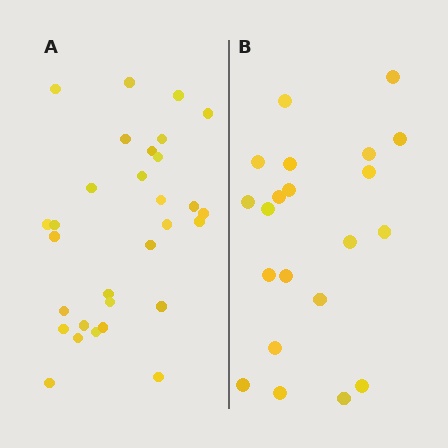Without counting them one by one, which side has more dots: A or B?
Region A (the left region) has more dots.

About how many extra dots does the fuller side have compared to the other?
Region A has roughly 8 or so more dots than region B.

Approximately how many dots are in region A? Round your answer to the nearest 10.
About 30 dots.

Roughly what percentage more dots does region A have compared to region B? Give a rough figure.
About 45% more.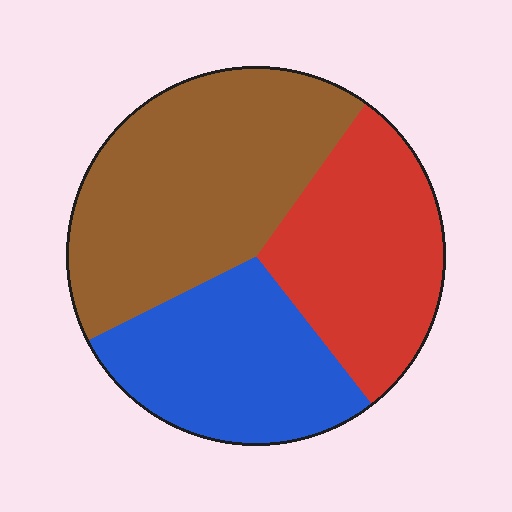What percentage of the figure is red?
Red covers around 30% of the figure.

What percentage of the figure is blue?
Blue takes up about one quarter (1/4) of the figure.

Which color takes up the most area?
Brown, at roughly 40%.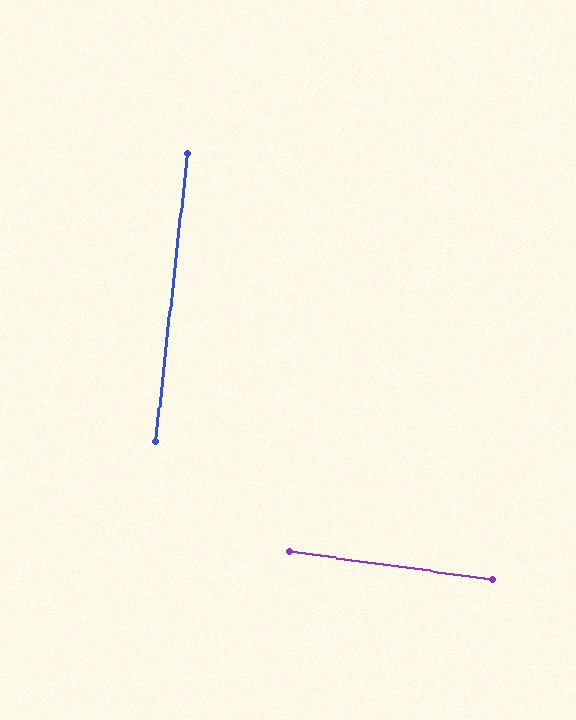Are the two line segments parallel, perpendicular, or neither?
Perpendicular — they meet at approximately 88°.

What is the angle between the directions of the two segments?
Approximately 88 degrees.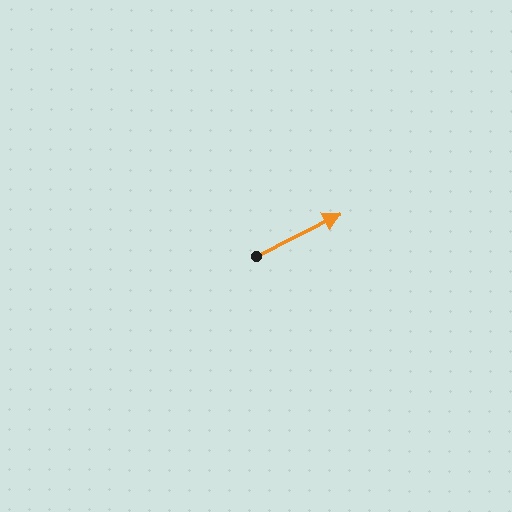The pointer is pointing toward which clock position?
Roughly 2 o'clock.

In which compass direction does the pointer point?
Northeast.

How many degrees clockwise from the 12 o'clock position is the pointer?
Approximately 63 degrees.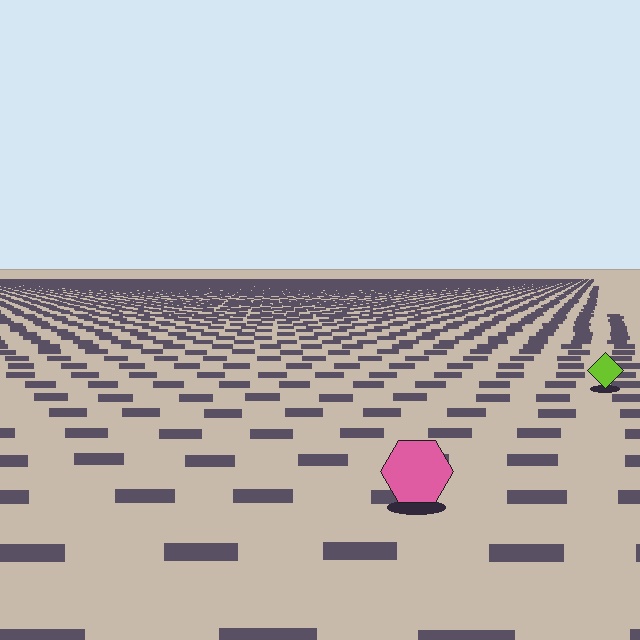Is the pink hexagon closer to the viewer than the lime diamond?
Yes. The pink hexagon is closer — you can tell from the texture gradient: the ground texture is coarser near it.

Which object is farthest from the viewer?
The lime diamond is farthest from the viewer. It appears smaller and the ground texture around it is denser.